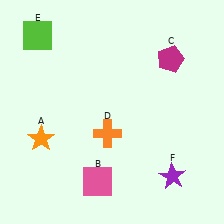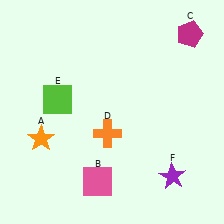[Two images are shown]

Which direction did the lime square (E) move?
The lime square (E) moved down.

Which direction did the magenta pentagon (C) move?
The magenta pentagon (C) moved up.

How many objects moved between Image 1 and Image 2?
2 objects moved between the two images.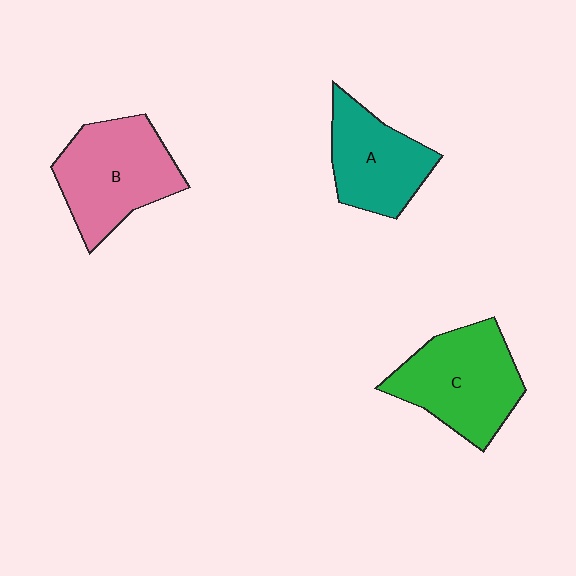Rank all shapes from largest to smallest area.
From largest to smallest: C (green), B (pink), A (teal).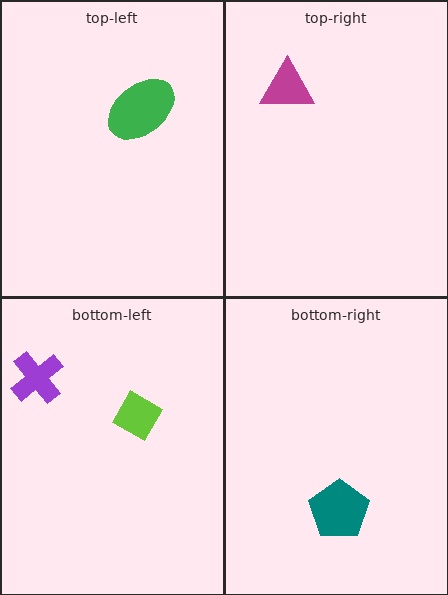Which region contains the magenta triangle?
The top-right region.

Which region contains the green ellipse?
The top-left region.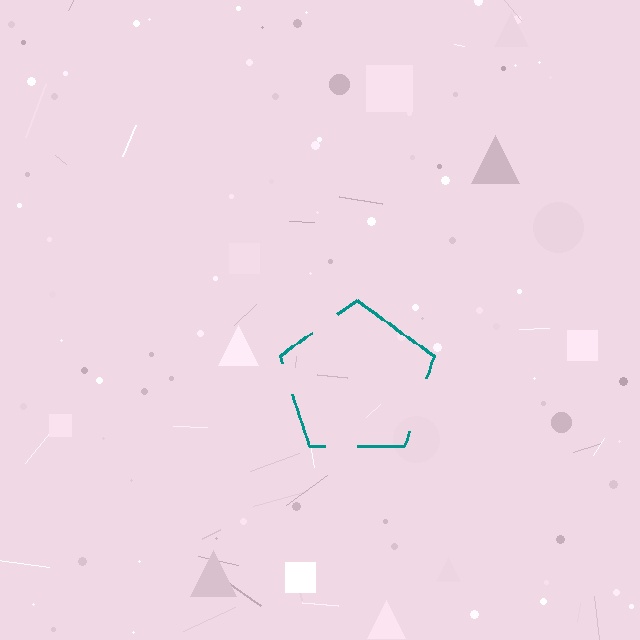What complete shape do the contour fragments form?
The contour fragments form a pentagon.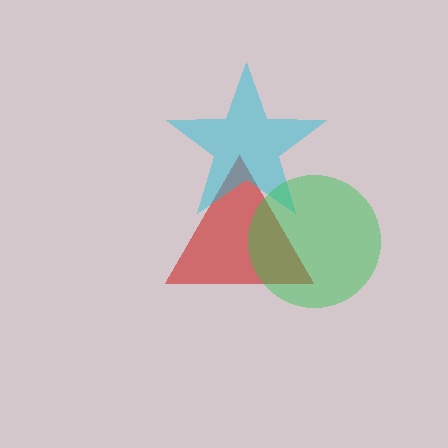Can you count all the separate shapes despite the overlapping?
Yes, there are 3 separate shapes.